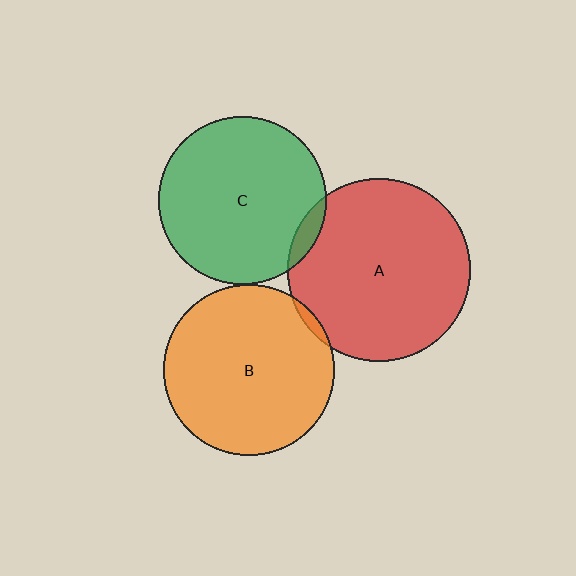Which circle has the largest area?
Circle A (red).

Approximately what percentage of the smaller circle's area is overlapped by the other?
Approximately 5%.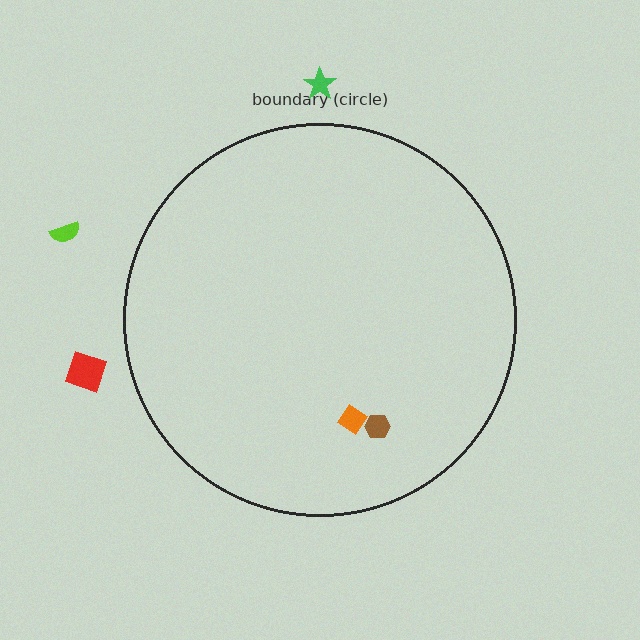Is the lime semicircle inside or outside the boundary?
Outside.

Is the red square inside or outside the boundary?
Outside.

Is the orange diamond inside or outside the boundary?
Inside.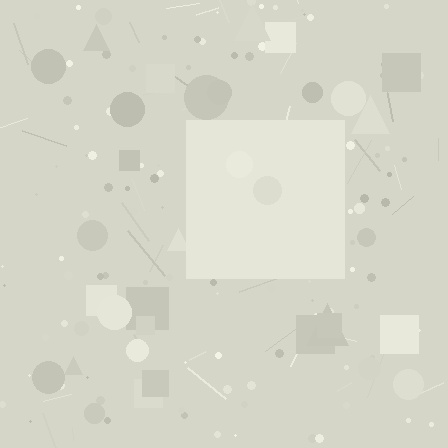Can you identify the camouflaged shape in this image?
The camouflaged shape is a square.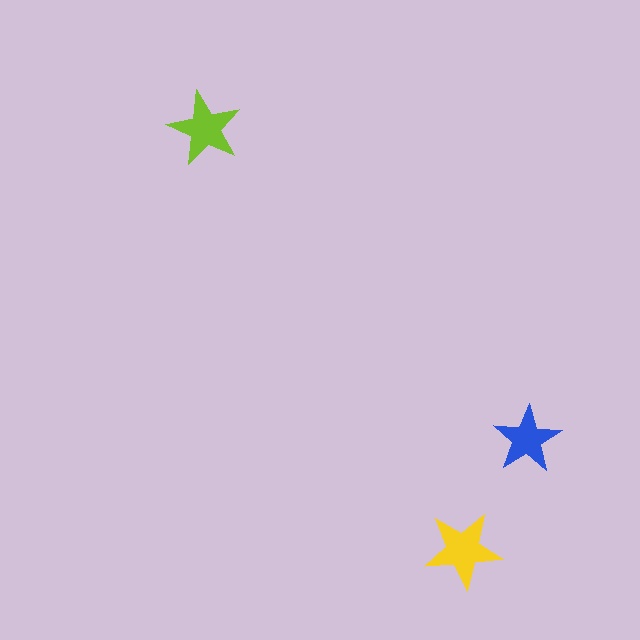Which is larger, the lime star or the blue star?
The lime one.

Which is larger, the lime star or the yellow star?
The yellow one.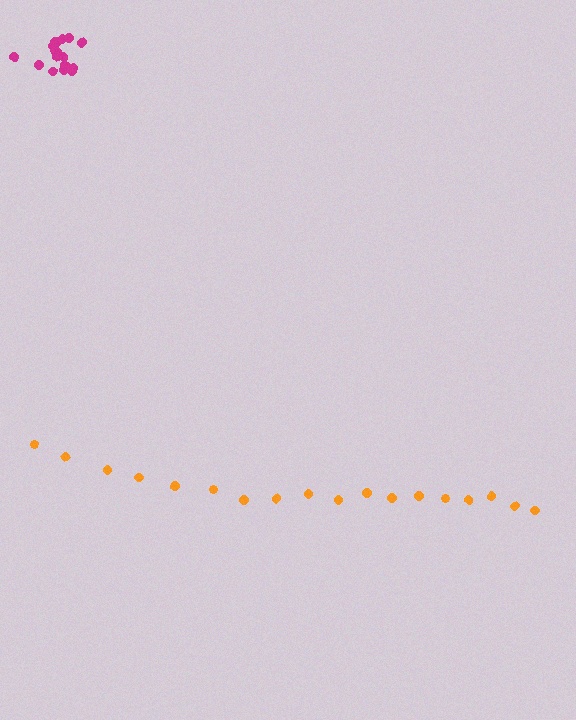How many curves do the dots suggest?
There are 2 distinct paths.